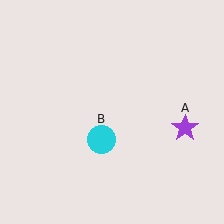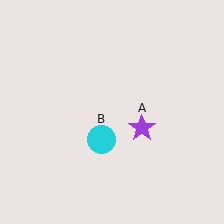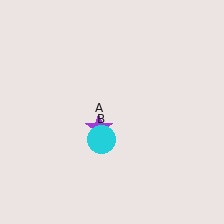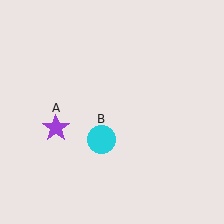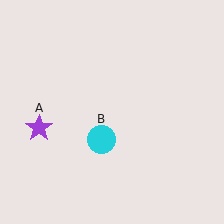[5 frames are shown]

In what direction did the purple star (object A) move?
The purple star (object A) moved left.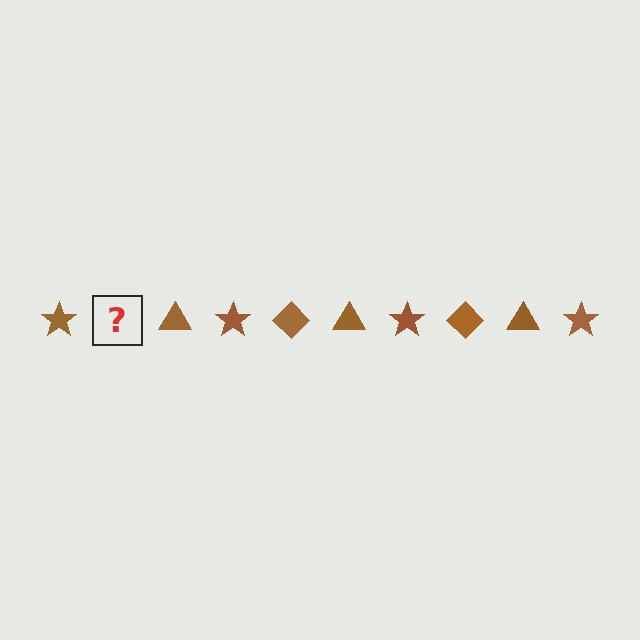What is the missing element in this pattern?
The missing element is a brown diamond.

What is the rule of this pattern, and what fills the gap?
The rule is that the pattern cycles through star, diamond, triangle shapes in brown. The gap should be filled with a brown diamond.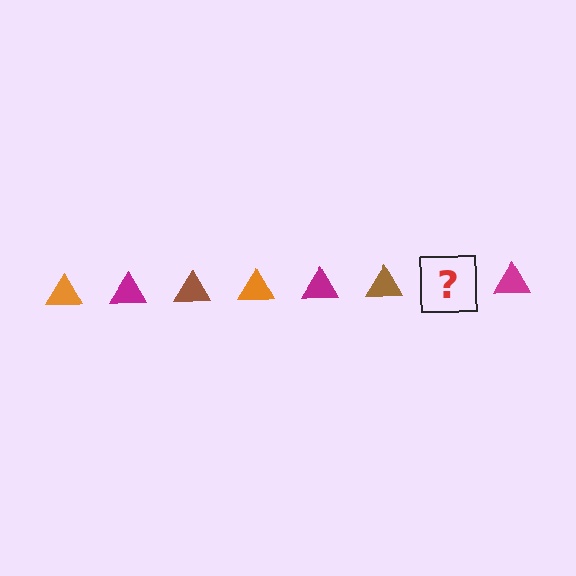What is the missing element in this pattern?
The missing element is an orange triangle.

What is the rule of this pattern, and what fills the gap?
The rule is that the pattern cycles through orange, magenta, brown triangles. The gap should be filled with an orange triangle.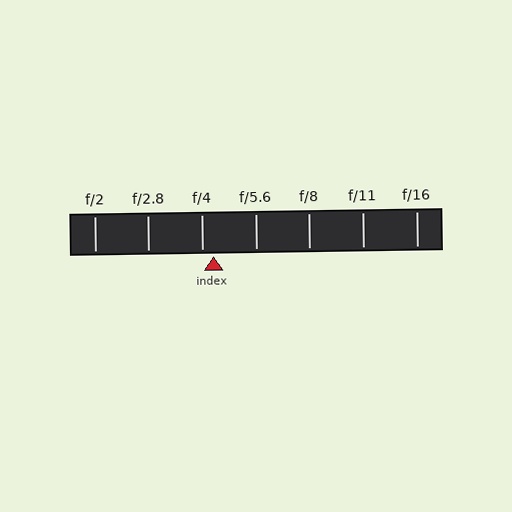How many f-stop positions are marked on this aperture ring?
There are 7 f-stop positions marked.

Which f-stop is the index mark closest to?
The index mark is closest to f/4.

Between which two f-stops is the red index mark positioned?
The index mark is between f/4 and f/5.6.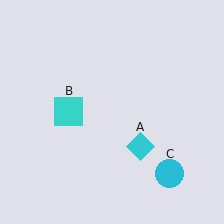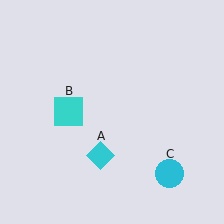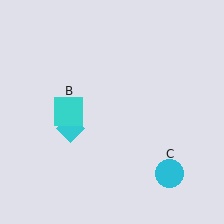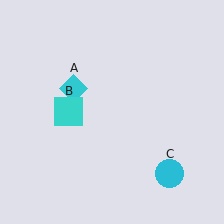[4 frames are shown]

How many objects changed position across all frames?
1 object changed position: cyan diamond (object A).